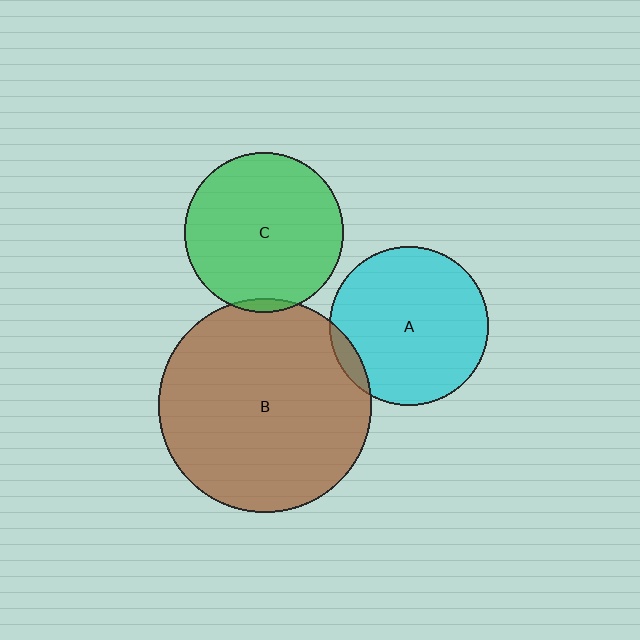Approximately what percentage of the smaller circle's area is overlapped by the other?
Approximately 5%.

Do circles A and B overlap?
Yes.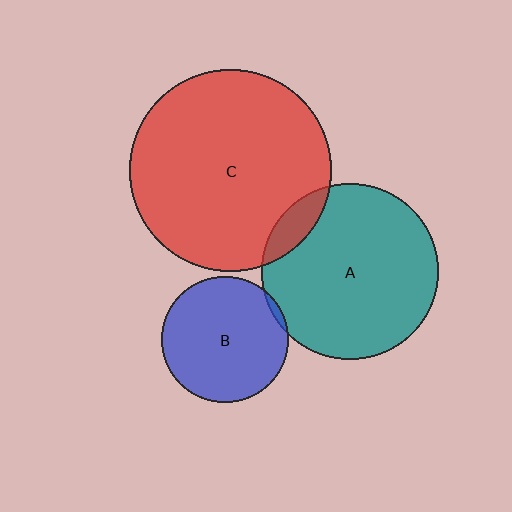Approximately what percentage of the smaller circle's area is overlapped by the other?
Approximately 10%.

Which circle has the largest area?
Circle C (red).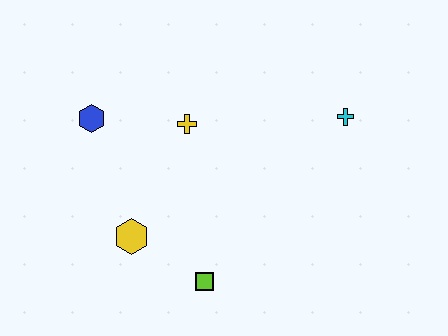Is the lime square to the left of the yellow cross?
No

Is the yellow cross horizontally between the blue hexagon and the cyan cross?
Yes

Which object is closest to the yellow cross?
The blue hexagon is closest to the yellow cross.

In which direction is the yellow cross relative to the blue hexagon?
The yellow cross is to the right of the blue hexagon.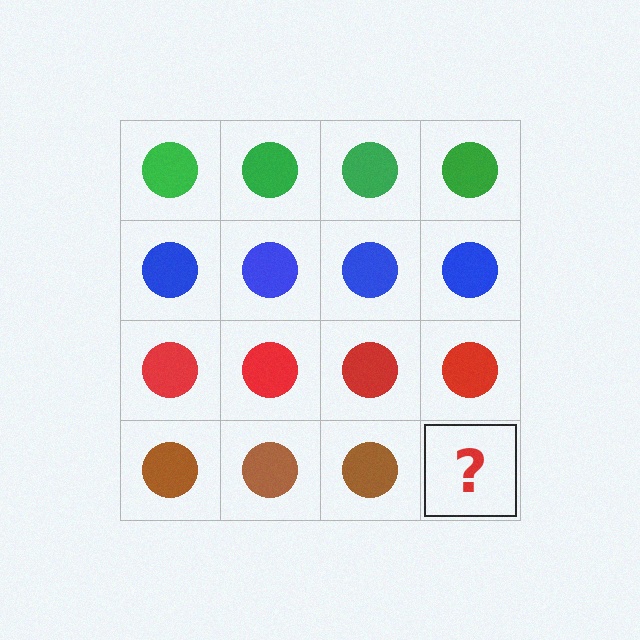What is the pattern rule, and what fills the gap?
The rule is that each row has a consistent color. The gap should be filled with a brown circle.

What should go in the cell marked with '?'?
The missing cell should contain a brown circle.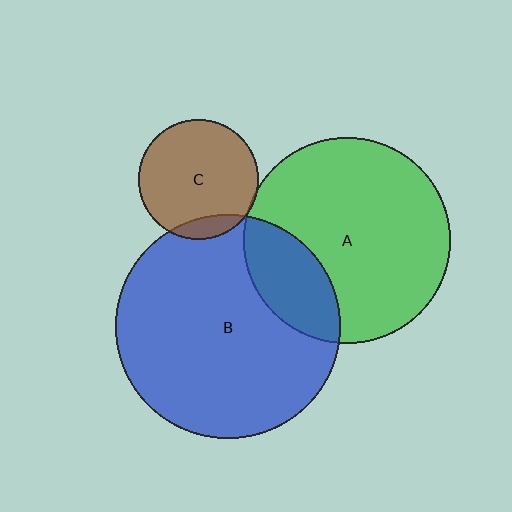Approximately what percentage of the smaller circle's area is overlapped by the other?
Approximately 5%.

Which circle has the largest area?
Circle B (blue).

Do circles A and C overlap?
Yes.